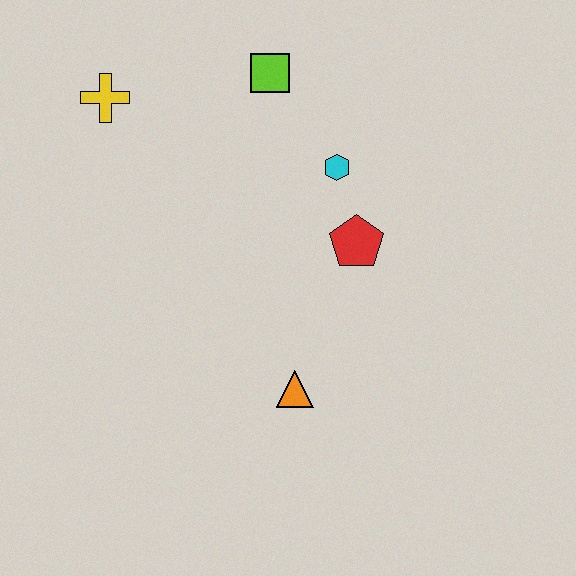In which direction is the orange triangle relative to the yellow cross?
The orange triangle is below the yellow cross.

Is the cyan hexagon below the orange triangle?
No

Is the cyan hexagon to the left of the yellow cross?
No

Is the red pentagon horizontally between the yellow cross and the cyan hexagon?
No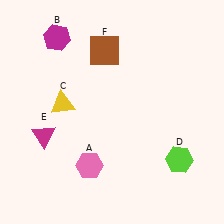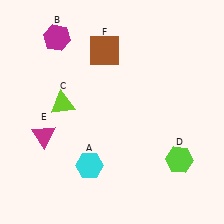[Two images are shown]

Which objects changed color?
A changed from pink to cyan. C changed from yellow to lime.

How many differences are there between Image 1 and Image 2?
There are 2 differences between the two images.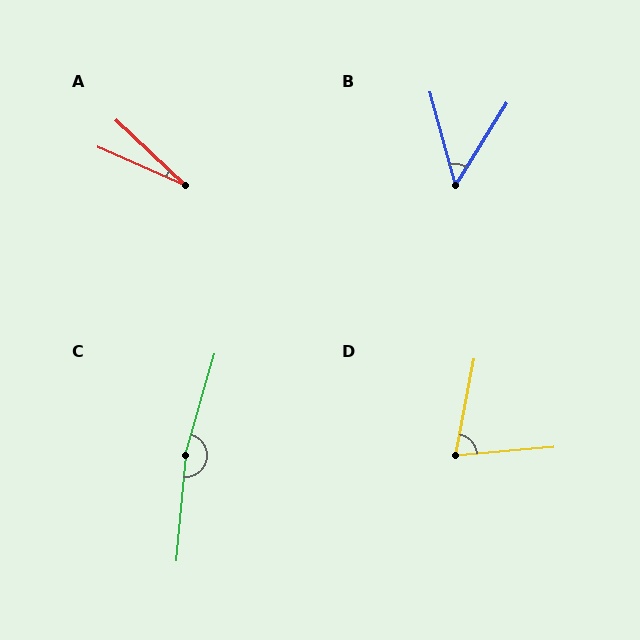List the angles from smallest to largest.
A (20°), B (47°), D (74°), C (169°).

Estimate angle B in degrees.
Approximately 47 degrees.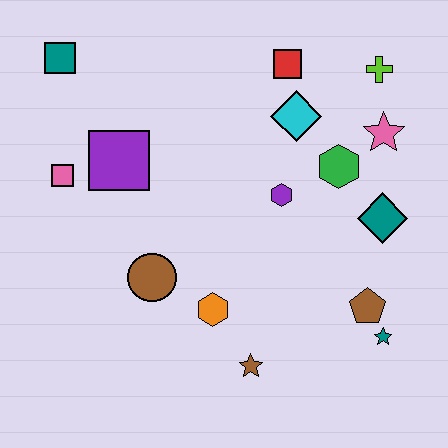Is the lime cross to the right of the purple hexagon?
Yes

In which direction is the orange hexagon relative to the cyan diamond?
The orange hexagon is below the cyan diamond.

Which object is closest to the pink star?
The green hexagon is closest to the pink star.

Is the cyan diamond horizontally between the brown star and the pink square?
No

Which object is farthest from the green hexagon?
The teal square is farthest from the green hexagon.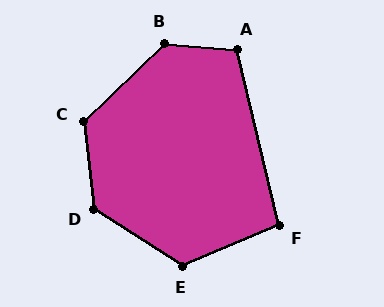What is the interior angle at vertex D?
Approximately 129 degrees (obtuse).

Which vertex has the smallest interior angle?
F, at approximately 99 degrees.